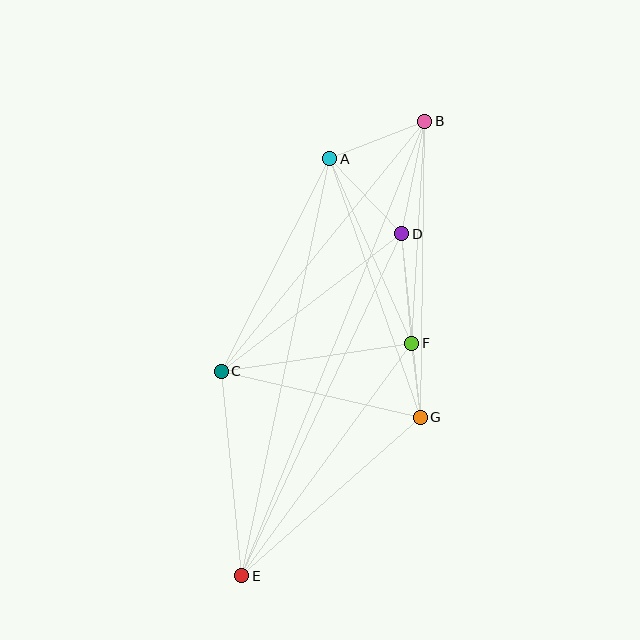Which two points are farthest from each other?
Points B and E are farthest from each other.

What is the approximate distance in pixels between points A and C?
The distance between A and C is approximately 239 pixels.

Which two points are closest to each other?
Points F and G are closest to each other.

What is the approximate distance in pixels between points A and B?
The distance between A and B is approximately 102 pixels.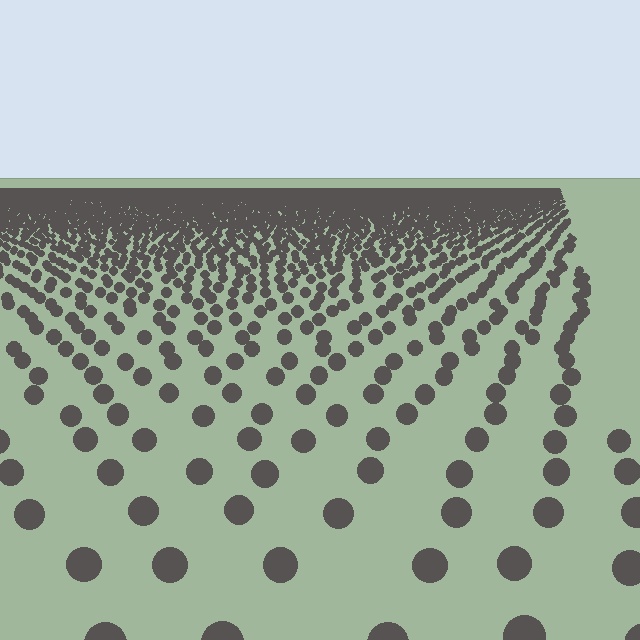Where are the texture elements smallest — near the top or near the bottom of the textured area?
Near the top.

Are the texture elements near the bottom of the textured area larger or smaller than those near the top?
Larger. Near the bottom, elements are closer to the viewer and appear at a bigger on-screen size.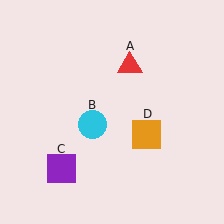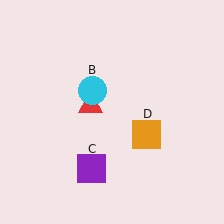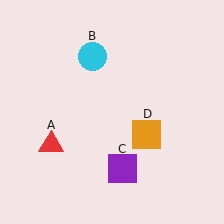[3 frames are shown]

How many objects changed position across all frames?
3 objects changed position: red triangle (object A), cyan circle (object B), purple square (object C).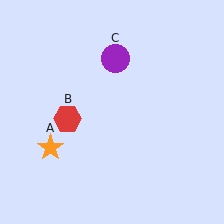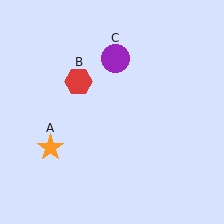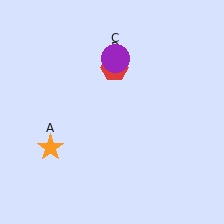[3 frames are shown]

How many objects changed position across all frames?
1 object changed position: red hexagon (object B).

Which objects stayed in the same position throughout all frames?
Orange star (object A) and purple circle (object C) remained stationary.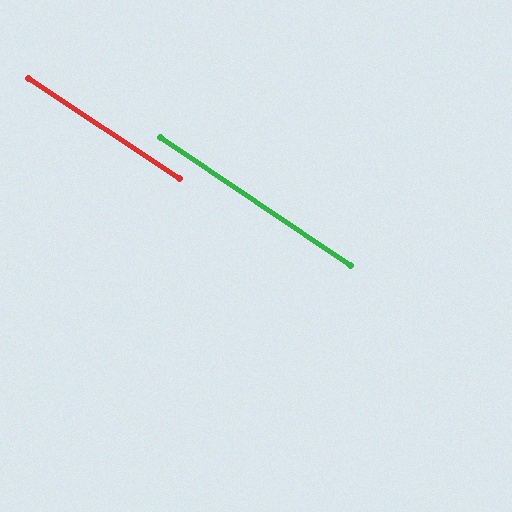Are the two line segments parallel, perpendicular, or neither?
Parallel — their directions differ by only 0.2°.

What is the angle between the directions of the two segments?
Approximately 0 degrees.